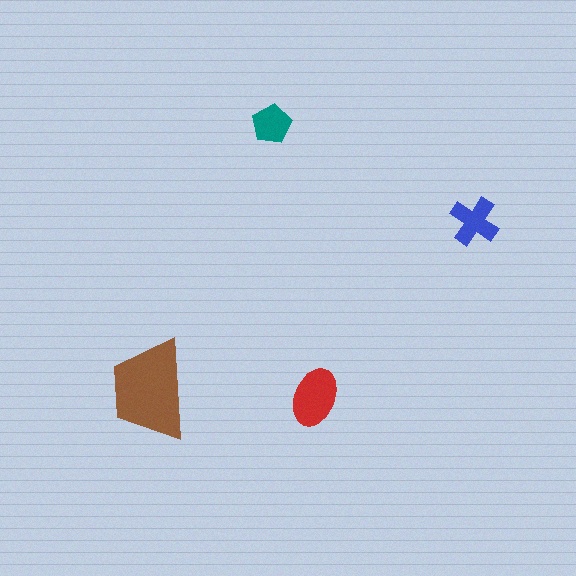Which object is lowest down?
The red ellipse is bottommost.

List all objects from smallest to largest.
The teal pentagon, the blue cross, the red ellipse, the brown trapezoid.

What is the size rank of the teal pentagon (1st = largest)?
4th.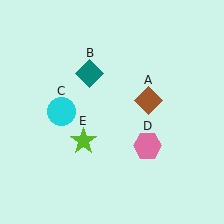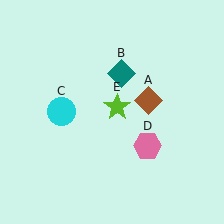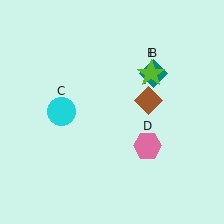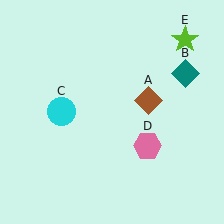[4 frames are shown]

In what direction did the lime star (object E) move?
The lime star (object E) moved up and to the right.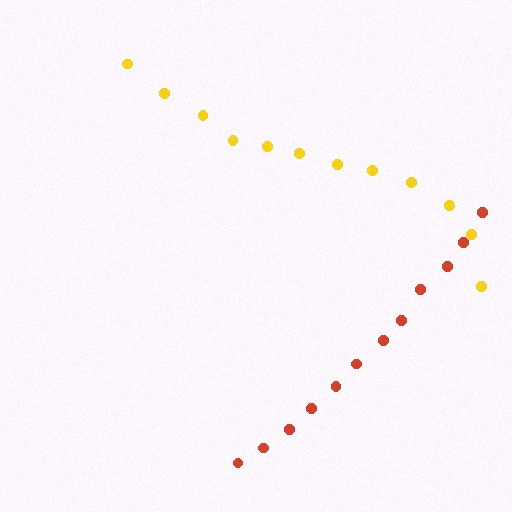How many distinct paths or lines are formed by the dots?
There are 2 distinct paths.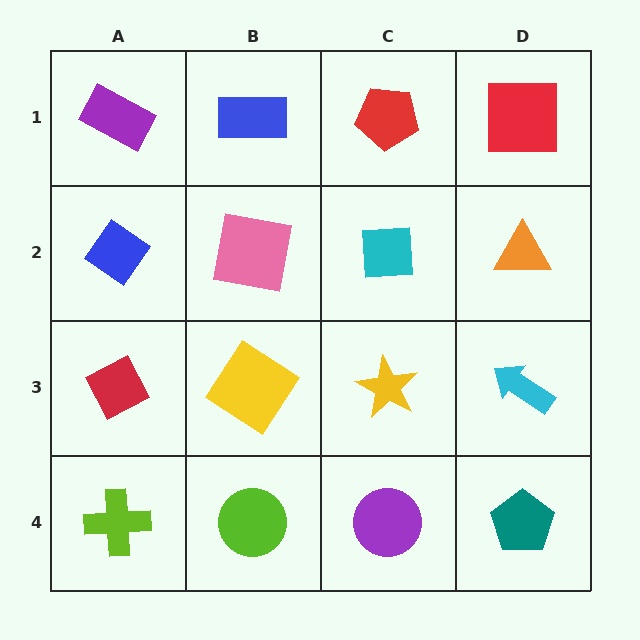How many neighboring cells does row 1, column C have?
3.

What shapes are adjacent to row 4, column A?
A red diamond (row 3, column A), a lime circle (row 4, column B).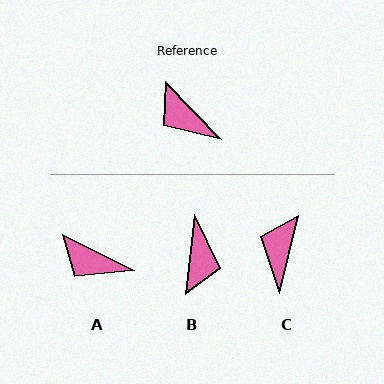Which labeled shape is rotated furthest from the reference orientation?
B, about 130 degrees away.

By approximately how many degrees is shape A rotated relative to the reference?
Approximately 20 degrees counter-clockwise.